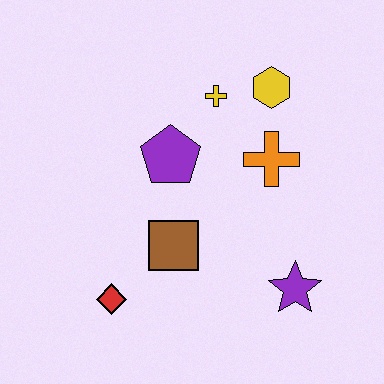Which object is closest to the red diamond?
The brown square is closest to the red diamond.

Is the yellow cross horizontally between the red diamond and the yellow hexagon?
Yes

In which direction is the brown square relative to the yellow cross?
The brown square is below the yellow cross.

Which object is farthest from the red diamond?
The yellow hexagon is farthest from the red diamond.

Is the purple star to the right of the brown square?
Yes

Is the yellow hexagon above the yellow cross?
Yes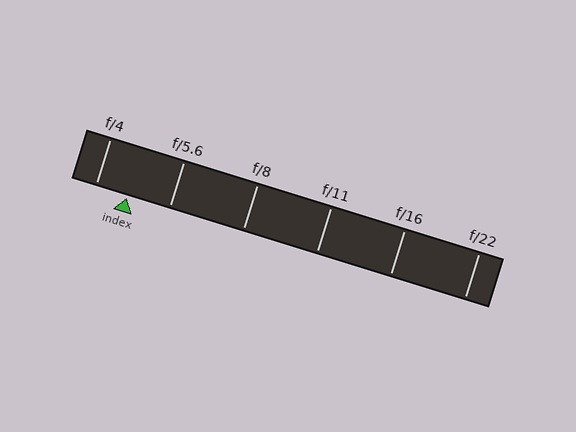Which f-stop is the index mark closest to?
The index mark is closest to f/4.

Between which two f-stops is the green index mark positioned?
The index mark is between f/4 and f/5.6.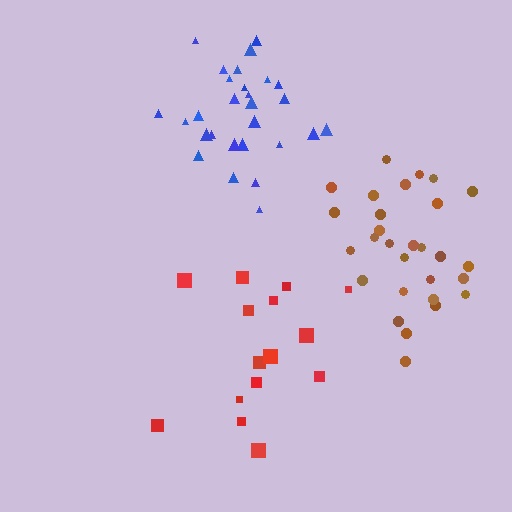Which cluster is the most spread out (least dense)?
Red.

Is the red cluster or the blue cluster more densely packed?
Blue.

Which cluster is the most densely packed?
Brown.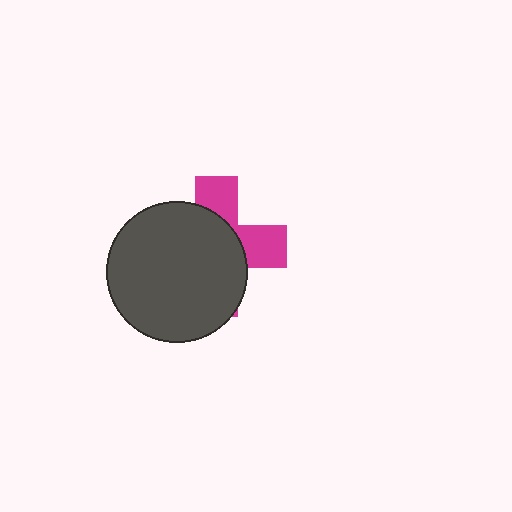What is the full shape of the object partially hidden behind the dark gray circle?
The partially hidden object is a magenta cross.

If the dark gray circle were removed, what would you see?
You would see the complete magenta cross.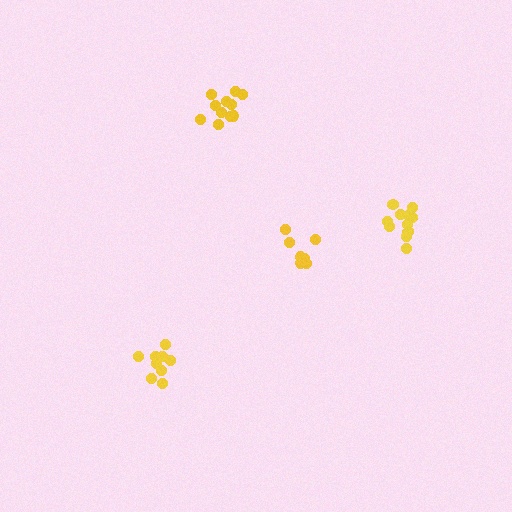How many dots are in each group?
Group 1: 9 dots, Group 2: 11 dots, Group 3: 7 dots, Group 4: 12 dots (39 total).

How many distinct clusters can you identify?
There are 4 distinct clusters.